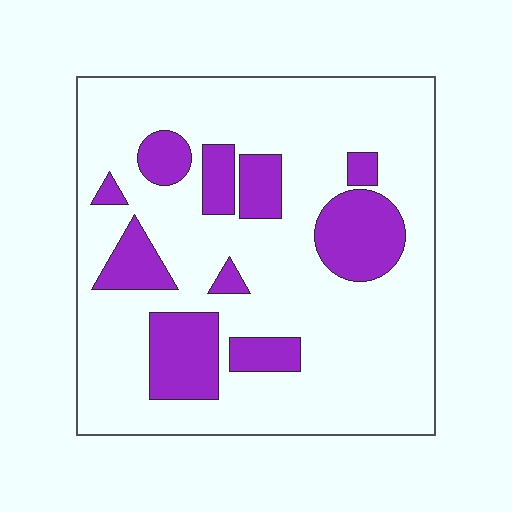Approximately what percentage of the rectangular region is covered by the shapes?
Approximately 20%.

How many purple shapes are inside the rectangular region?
10.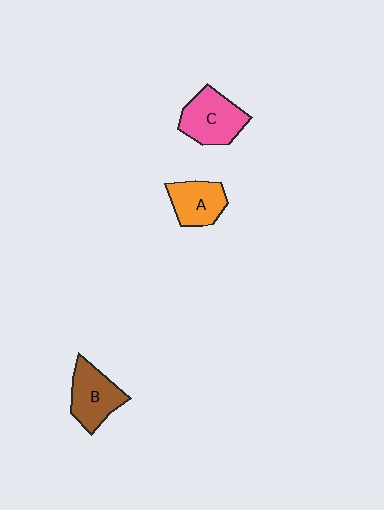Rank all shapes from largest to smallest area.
From largest to smallest: C (pink), B (brown), A (orange).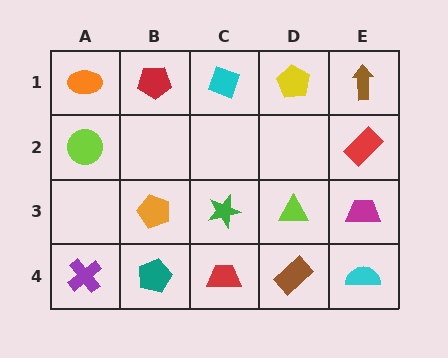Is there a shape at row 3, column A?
No, that cell is empty.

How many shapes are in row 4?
5 shapes.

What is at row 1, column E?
A brown arrow.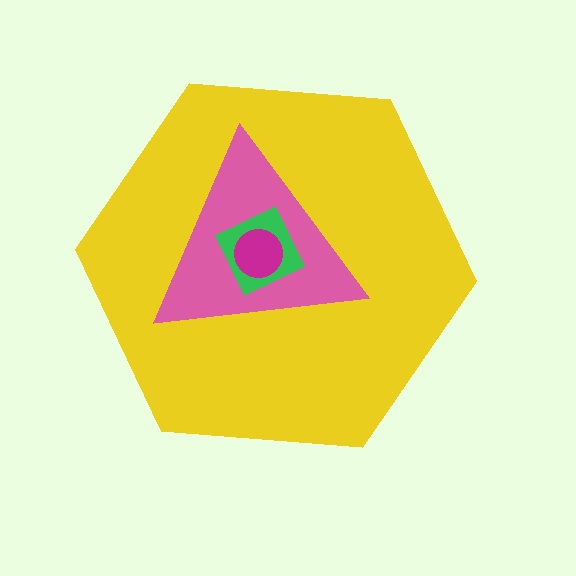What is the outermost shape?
The yellow hexagon.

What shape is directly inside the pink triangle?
The green square.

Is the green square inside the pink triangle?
Yes.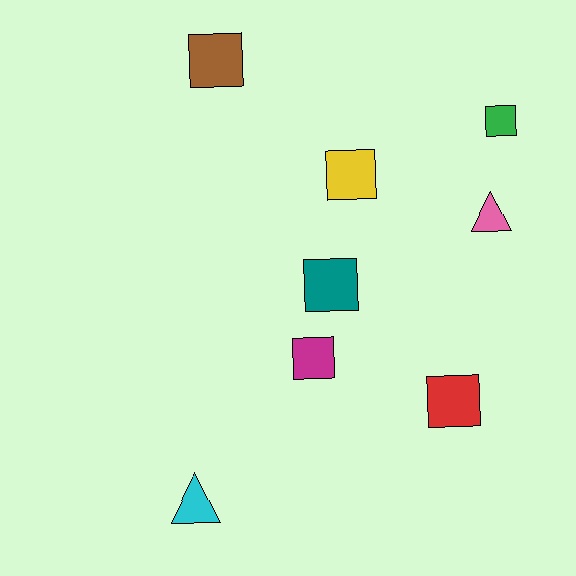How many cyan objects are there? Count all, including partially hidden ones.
There is 1 cyan object.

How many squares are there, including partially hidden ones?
There are 6 squares.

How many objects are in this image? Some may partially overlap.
There are 8 objects.